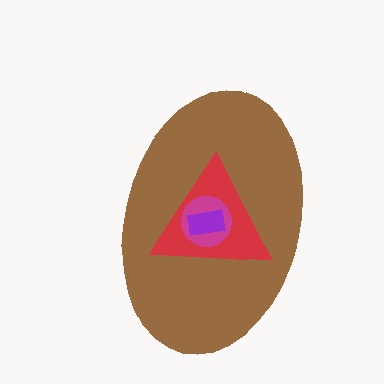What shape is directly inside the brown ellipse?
The red triangle.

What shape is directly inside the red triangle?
The magenta circle.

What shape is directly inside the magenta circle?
The purple rectangle.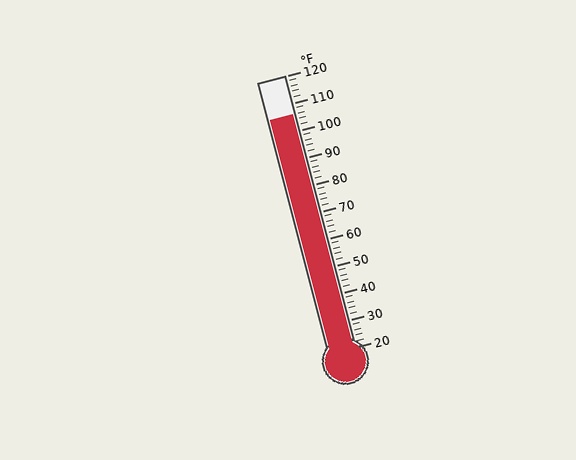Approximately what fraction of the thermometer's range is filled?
The thermometer is filled to approximately 85% of its range.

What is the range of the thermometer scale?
The thermometer scale ranges from 20°F to 120°F.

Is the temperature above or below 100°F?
The temperature is above 100°F.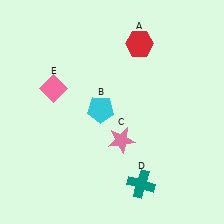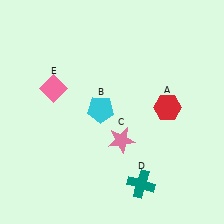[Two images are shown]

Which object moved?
The red hexagon (A) moved down.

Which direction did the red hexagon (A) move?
The red hexagon (A) moved down.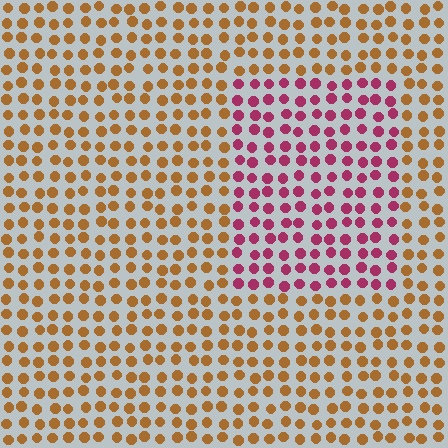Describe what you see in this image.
The image is filled with small brown elements in a uniform arrangement. A rectangle-shaped region is visible where the elements are tinted to a slightly different hue, forming a subtle color boundary.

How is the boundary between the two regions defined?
The boundary is defined purely by a slight shift in hue (about 59 degrees). Spacing, size, and orientation are identical on both sides.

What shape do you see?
I see a rectangle.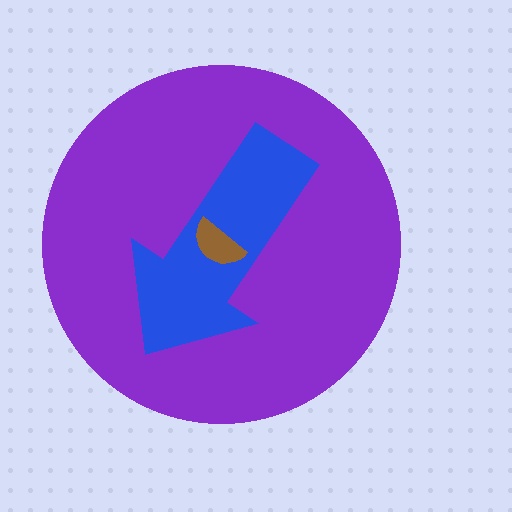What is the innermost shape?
The brown semicircle.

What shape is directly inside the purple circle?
The blue arrow.